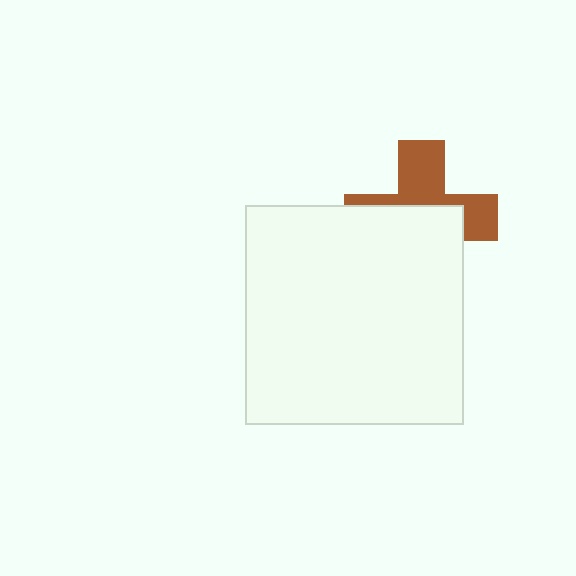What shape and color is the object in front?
The object in front is a white square.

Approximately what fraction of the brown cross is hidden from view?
Roughly 55% of the brown cross is hidden behind the white square.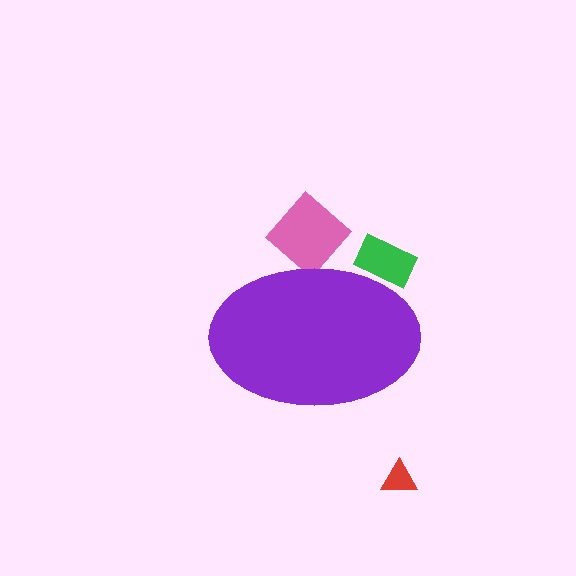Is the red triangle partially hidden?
No, the red triangle is fully visible.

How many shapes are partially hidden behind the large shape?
2 shapes are partially hidden.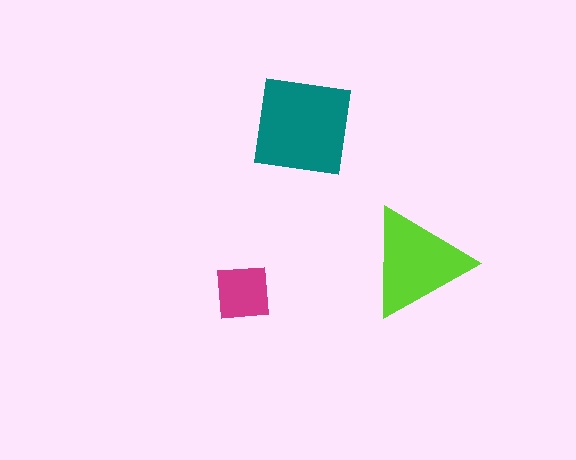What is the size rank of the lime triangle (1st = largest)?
2nd.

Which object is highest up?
The teal square is topmost.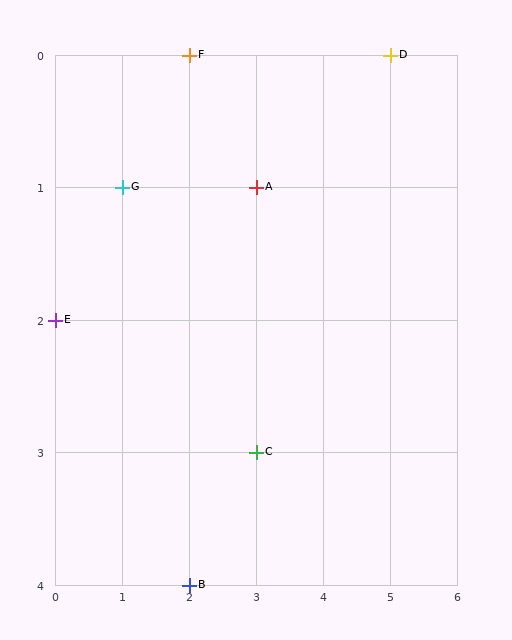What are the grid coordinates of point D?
Point D is at grid coordinates (5, 0).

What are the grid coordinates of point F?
Point F is at grid coordinates (2, 0).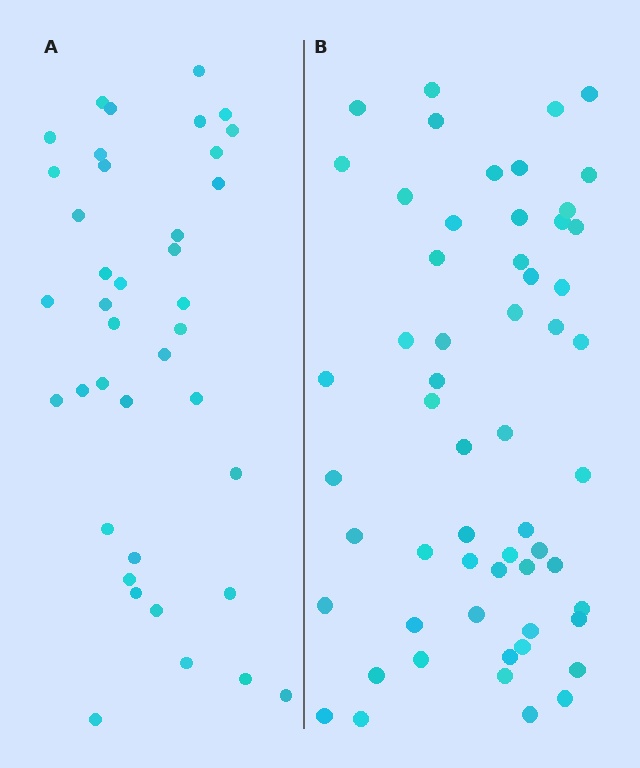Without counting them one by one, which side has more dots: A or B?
Region B (the right region) has more dots.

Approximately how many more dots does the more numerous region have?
Region B has approximately 20 more dots than region A.